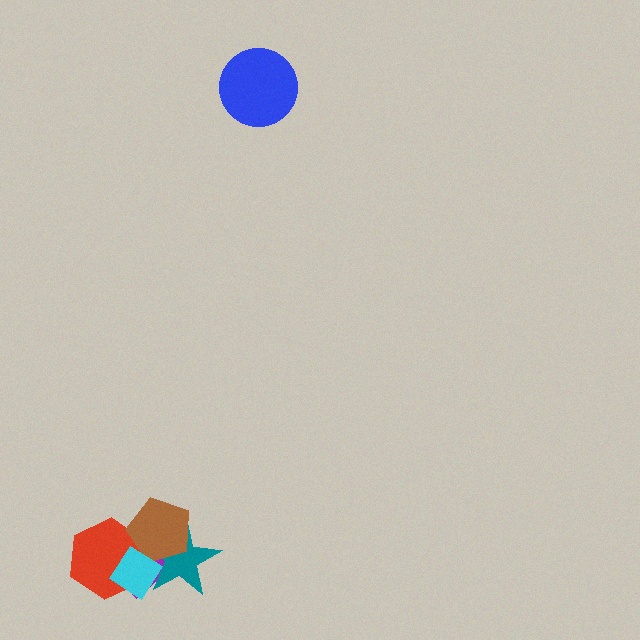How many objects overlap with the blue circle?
0 objects overlap with the blue circle.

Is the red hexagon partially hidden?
Yes, it is partially covered by another shape.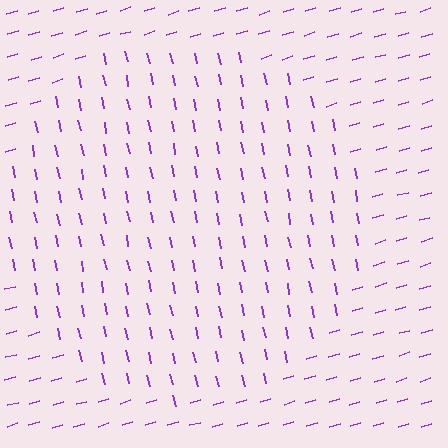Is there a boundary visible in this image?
Yes, there is a texture boundary formed by a change in line orientation.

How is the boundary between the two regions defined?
The boundary is defined purely by a change in line orientation (approximately 85 degrees difference). All lines are the same color and thickness.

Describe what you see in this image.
The image is filled with small purple line segments. A circle region in the image has lines oriented differently from the surrounding lines, creating a visible texture boundary.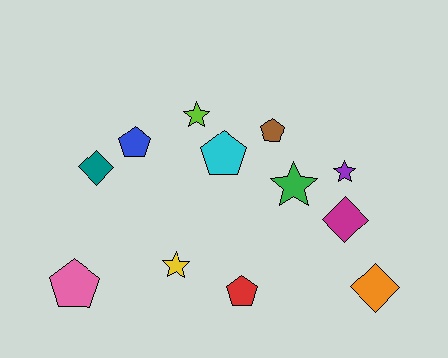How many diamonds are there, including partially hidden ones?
There are 3 diamonds.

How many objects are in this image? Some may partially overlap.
There are 12 objects.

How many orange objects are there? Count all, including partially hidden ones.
There is 1 orange object.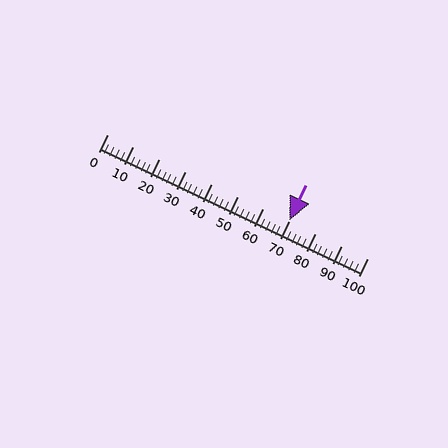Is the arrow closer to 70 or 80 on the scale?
The arrow is closer to 70.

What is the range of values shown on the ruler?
The ruler shows values from 0 to 100.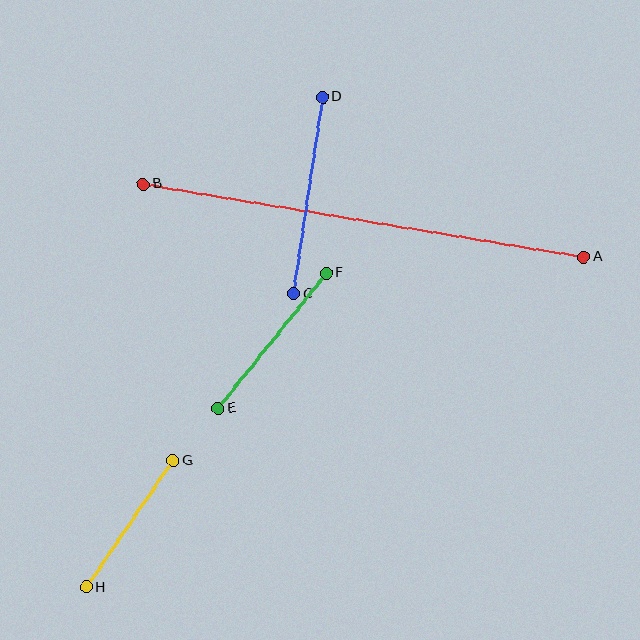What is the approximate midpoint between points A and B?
The midpoint is at approximately (363, 220) pixels.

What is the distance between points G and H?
The distance is approximately 153 pixels.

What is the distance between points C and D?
The distance is approximately 199 pixels.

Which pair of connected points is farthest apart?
Points A and B are farthest apart.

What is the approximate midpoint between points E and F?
The midpoint is at approximately (272, 341) pixels.